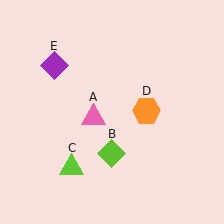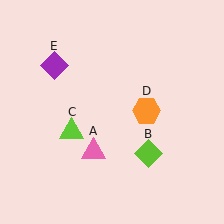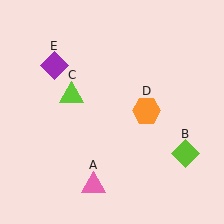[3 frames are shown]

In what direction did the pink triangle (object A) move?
The pink triangle (object A) moved down.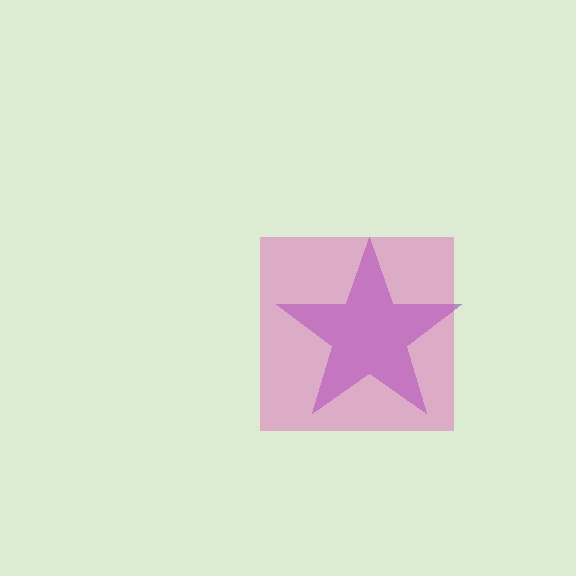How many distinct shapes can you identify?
There are 2 distinct shapes: a purple star, a pink square.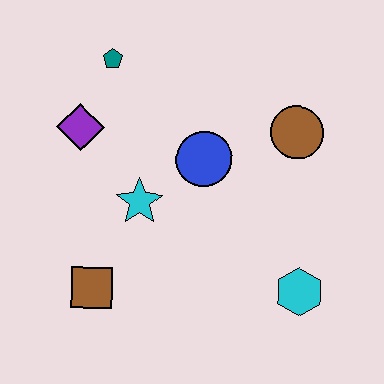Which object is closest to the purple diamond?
The teal pentagon is closest to the purple diamond.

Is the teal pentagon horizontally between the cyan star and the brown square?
Yes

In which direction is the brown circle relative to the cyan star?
The brown circle is to the right of the cyan star.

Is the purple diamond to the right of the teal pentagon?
No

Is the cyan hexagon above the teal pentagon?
No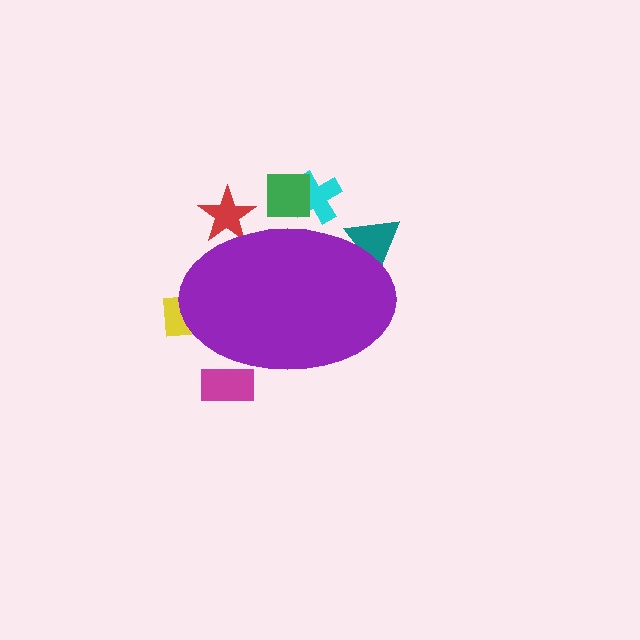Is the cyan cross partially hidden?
Yes, the cyan cross is partially hidden behind the purple ellipse.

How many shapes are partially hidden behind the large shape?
6 shapes are partially hidden.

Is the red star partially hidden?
Yes, the red star is partially hidden behind the purple ellipse.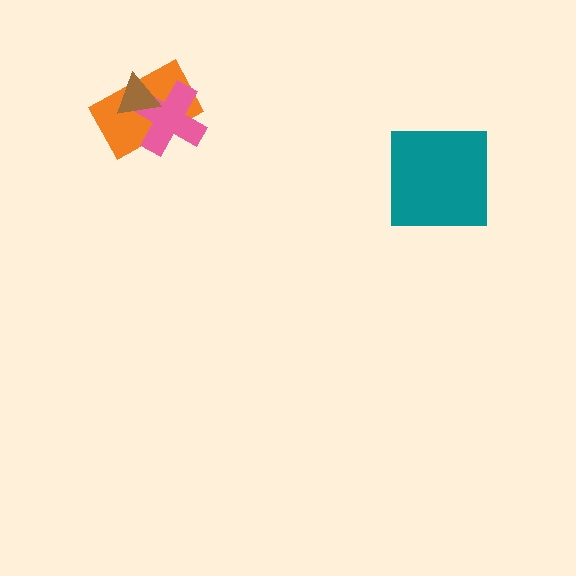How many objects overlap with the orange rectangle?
2 objects overlap with the orange rectangle.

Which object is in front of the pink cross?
The brown triangle is in front of the pink cross.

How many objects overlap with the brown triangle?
2 objects overlap with the brown triangle.